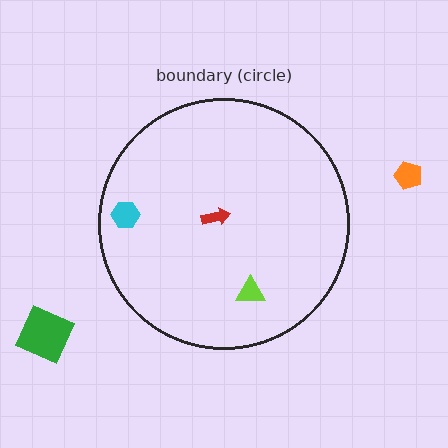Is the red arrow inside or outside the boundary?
Inside.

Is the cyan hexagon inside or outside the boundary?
Inside.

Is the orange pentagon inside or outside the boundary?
Outside.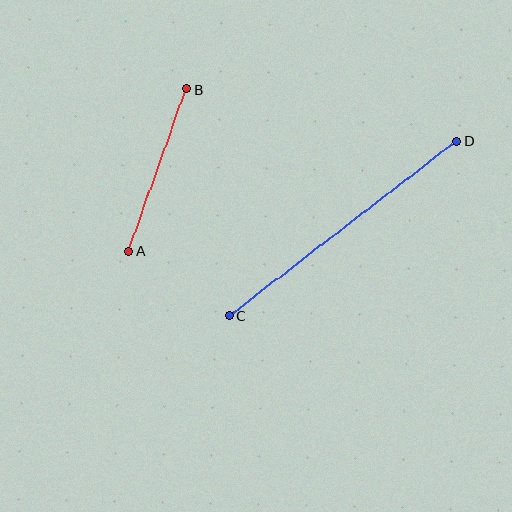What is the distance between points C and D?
The distance is approximately 287 pixels.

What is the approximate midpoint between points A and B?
The midpoint is at approximately (158, 170) pixels.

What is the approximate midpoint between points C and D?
The midpoint is at approximately (343, 228) pixels.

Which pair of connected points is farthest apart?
Points C and D are farthest apart.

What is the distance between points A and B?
The distance is approximately 172 pixels.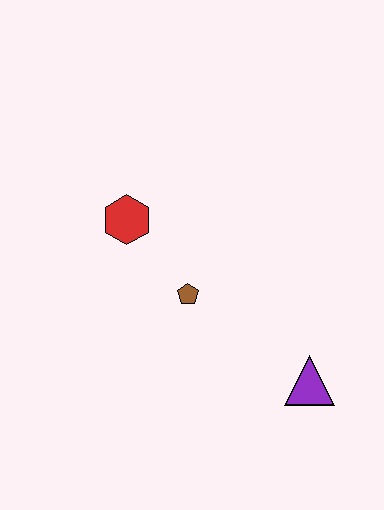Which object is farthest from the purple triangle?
The red hexagon is farthest from the purple triangle.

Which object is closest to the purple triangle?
The brown pentagon is closest to the purple triangle.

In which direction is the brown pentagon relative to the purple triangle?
The brown pentagon is to the left of the purple triangle.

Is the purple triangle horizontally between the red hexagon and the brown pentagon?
No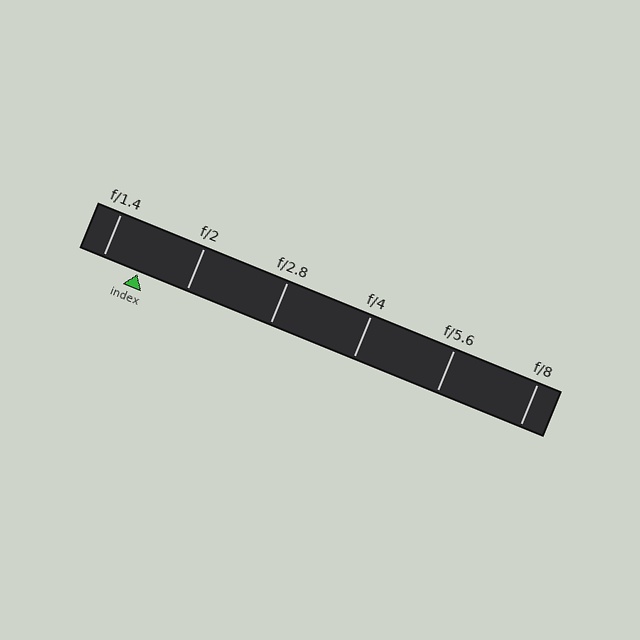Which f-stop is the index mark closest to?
The index mark is closest to f/1.4.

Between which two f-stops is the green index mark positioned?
The index mark is between f/1.4 and f/2.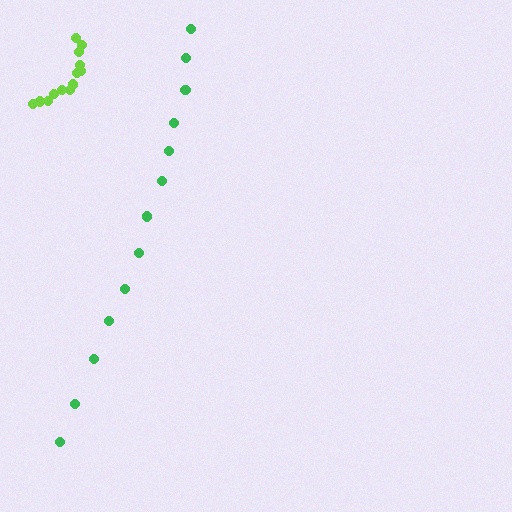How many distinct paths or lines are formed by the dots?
There are 2 distinct paths.